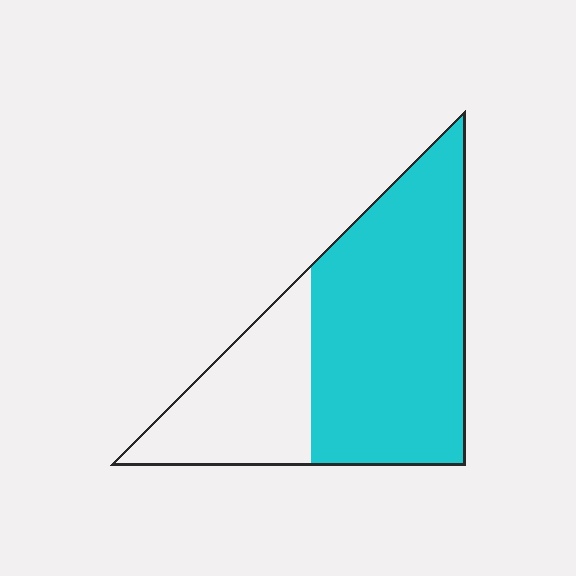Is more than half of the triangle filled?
Yes.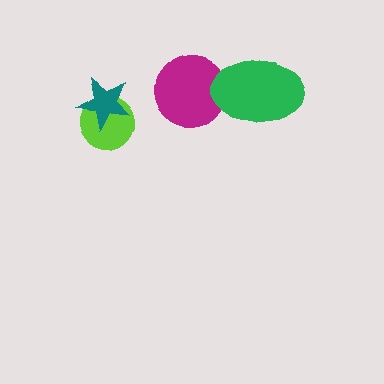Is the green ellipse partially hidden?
No, no other shape covers it.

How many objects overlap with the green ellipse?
1 object overlaps with the green ellipse.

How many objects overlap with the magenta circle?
1 object overlaps with the magenta circle.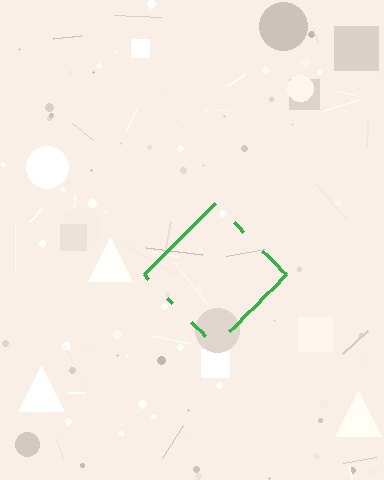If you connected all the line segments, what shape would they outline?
They would outline a diamond.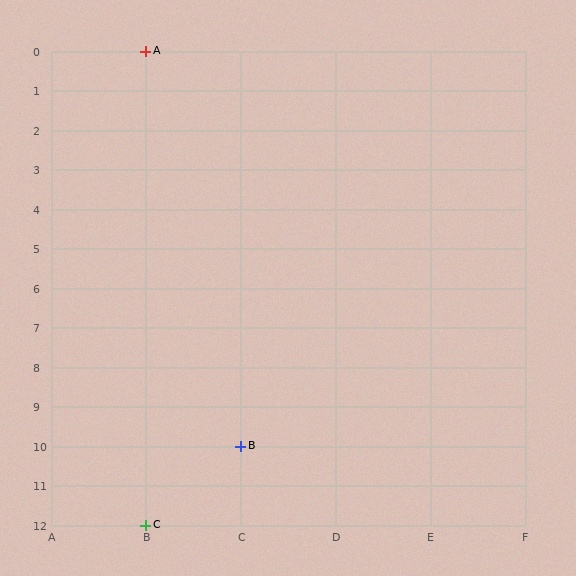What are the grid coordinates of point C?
Point C is at grid coordinates (B, 12).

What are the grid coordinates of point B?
Point B is at grid coordinates (C, 10).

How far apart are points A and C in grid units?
Points A and C are 12 rows apart.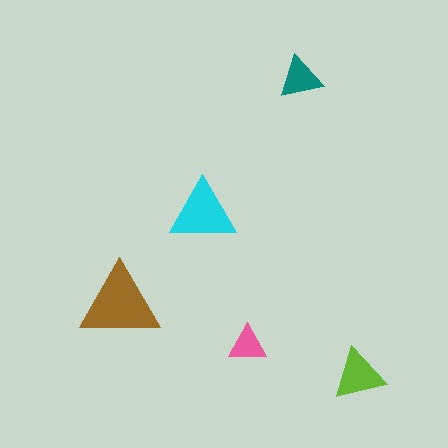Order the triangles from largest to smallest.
the brown one, the cyan one, the lime one, the teal one, the pink one.